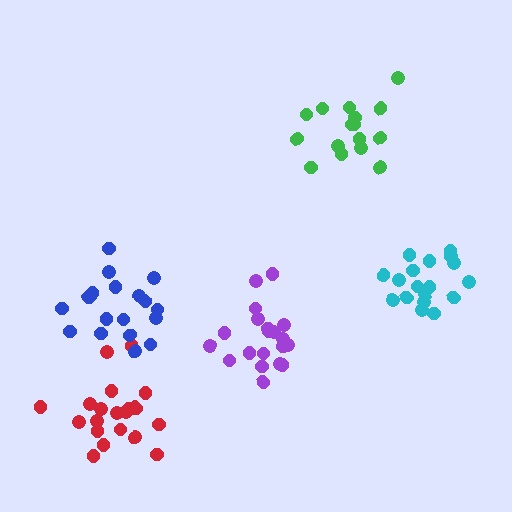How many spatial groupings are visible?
There are 5 spatial groupings.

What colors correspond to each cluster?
The clusters are colored: red, cyan, purple, blue, green.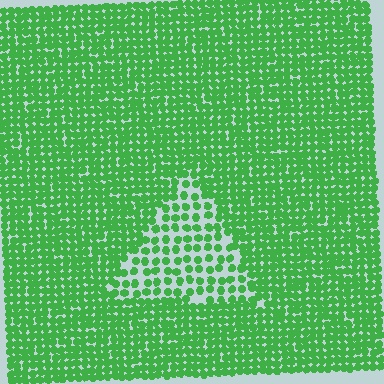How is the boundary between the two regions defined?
The boundary is defined by a change in element density (approximately 2.0x ratio). All elements are the same color, size, and shape.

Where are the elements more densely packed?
The elements are more densely packed outside the triangle boundary.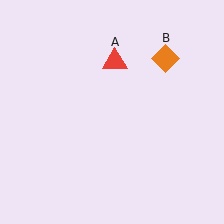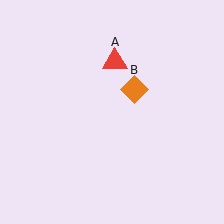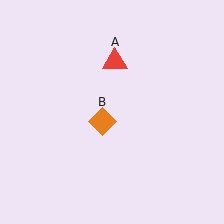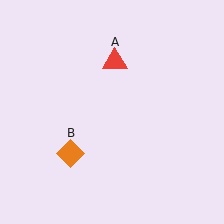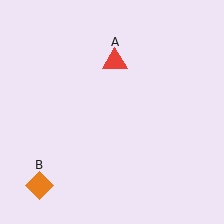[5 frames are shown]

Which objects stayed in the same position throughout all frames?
Red triangle (object A) remained stationary.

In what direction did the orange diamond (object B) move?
The orange diamond (object B) moved down and to the left.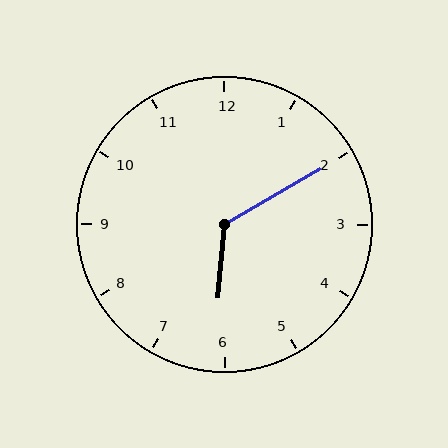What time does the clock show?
6:10.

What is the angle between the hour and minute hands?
Approximately 125 degrees.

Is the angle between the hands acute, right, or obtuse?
It is obtuse.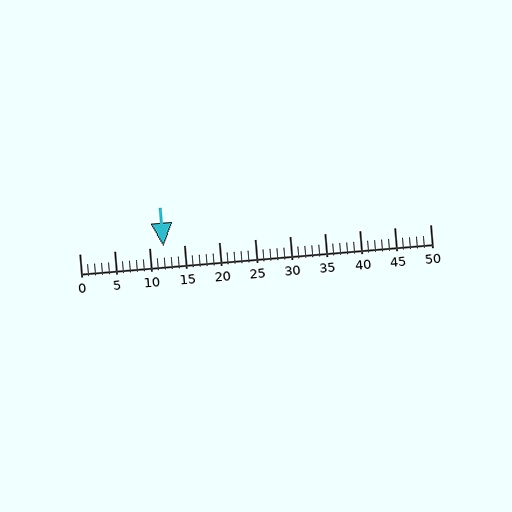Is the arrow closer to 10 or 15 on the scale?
The arrow is closer to 10.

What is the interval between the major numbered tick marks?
The major tick marks are spaced 5 units apart.